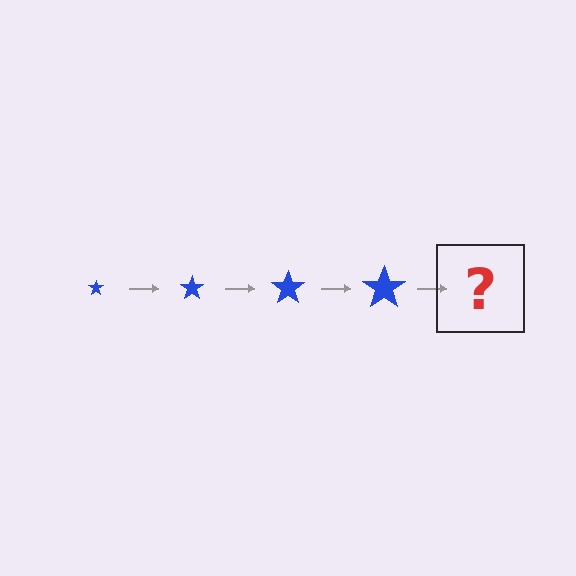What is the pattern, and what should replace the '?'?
The pattern is that the star gets progressively larger each step. The '?' should be a blue star, larger than the previous one.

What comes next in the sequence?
The next element should be a blue star, larger than the previous one.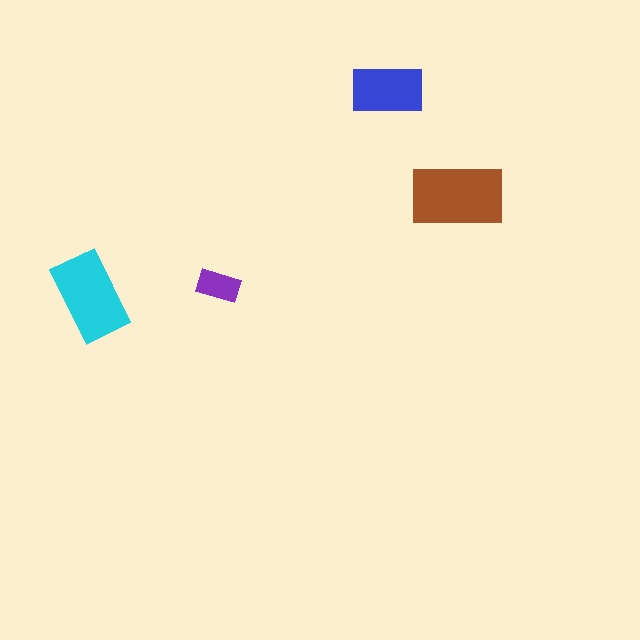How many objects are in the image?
There are 4 objects in the image.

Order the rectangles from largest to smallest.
the brown one, the cyan one, the blue one, the purple one.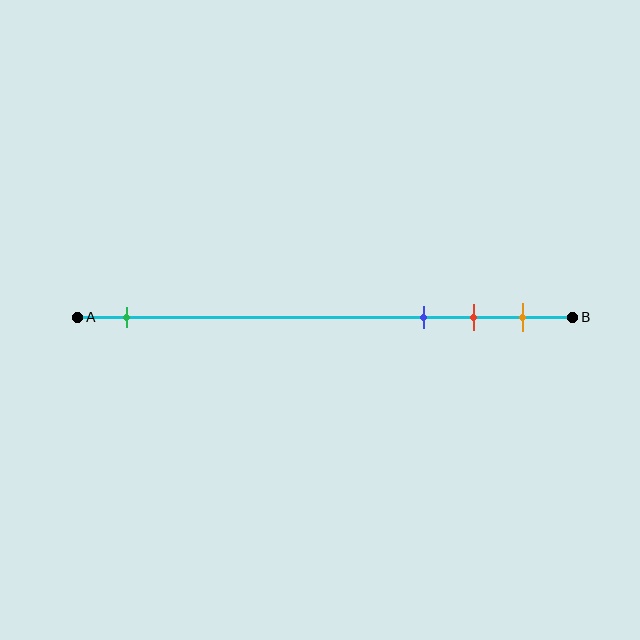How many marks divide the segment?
There are 4 marks dividing the segment.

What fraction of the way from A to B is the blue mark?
The blue mark is approximately 70% (0.7) of the way from A to B.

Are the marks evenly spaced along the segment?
No, the marks are not evenly spaced.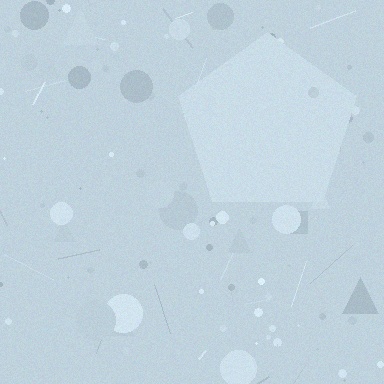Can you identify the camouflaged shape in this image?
The camouflaged shape is a pentagon.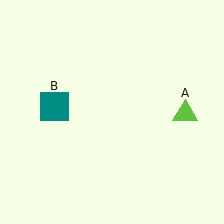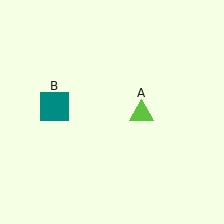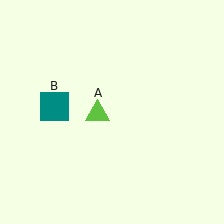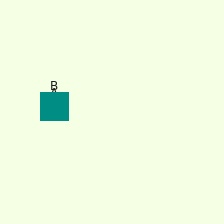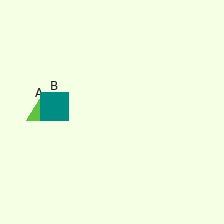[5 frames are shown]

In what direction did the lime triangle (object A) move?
The lime triangle (object A) moved left.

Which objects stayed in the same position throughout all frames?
Teal square (object B) remained stationary.